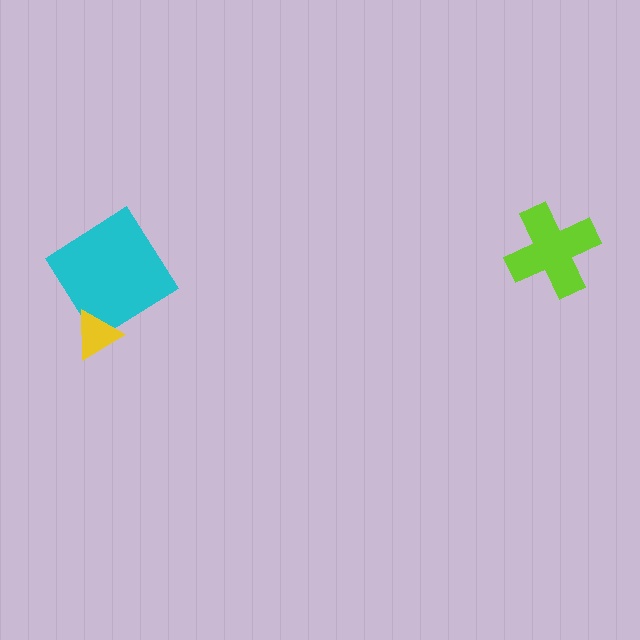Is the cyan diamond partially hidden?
Yes, it is partially covered by another shape.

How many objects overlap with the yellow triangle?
1 object overlaps with the yellow triangle.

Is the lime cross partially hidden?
No, no other shape covers it.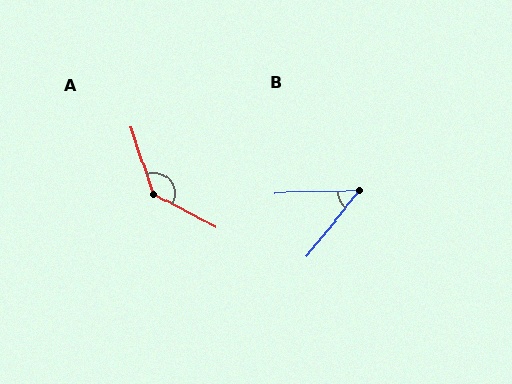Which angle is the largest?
A, at approximately 136 degrees.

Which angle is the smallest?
B, at approximately 49 degrees.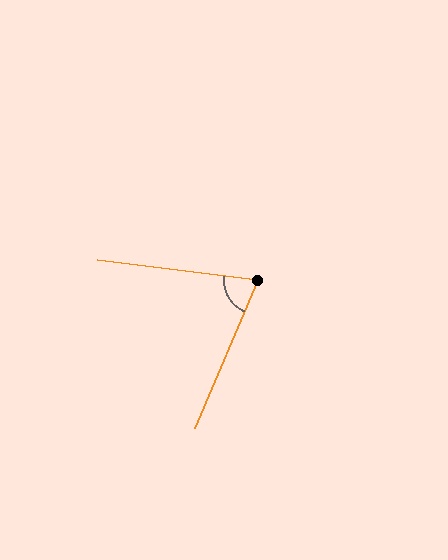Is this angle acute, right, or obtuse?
It is acute.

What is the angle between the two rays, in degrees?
Approximately 74 degrees.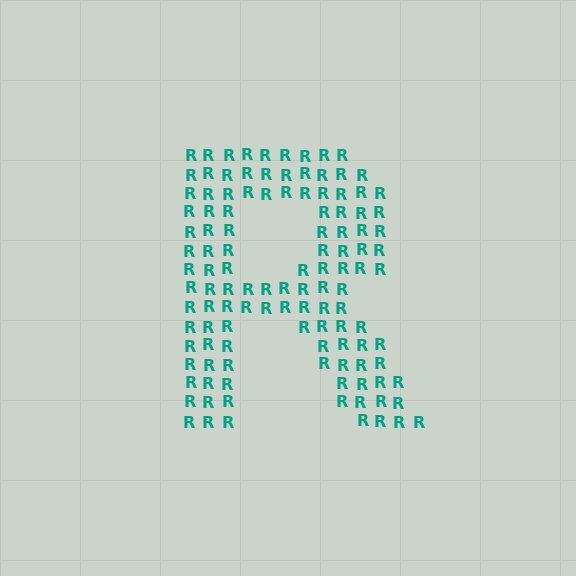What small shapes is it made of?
It is made of small letter R's.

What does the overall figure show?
The overall figure shows the letter R.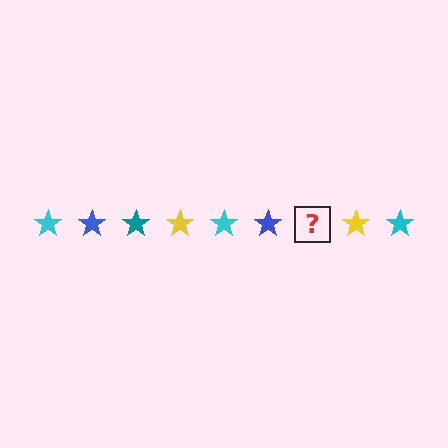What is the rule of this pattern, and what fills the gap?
The rule is that the pattern cycles through cyan, blue, teal, yellow stars. The gap should be filled with a teal star.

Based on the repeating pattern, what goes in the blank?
The blank should be a teal star.